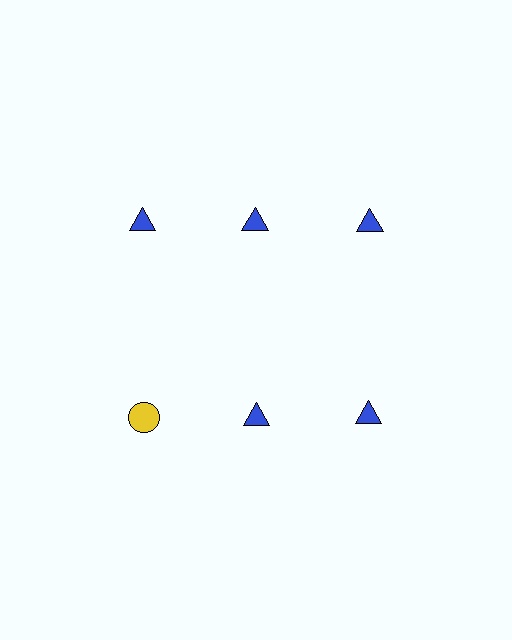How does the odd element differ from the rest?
It differs in both color (yellow instead of blue) and shape (circle instead of triangle).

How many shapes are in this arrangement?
There are 6 shapes arranged in a grid pattern.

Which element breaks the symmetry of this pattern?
The yellow circle in the second row, leftmost column breaks the symmetry. All other shapes are blue triangles.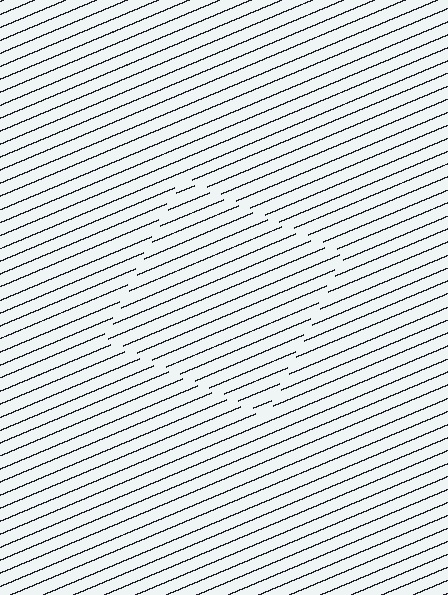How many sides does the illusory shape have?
4 sides — the line-ends trace a square.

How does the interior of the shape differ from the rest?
The interior of the shape contains the same grating, shifted by half a period — the contour is defined by the phase discontinuity where line-ends from the inner and outer gratings abut.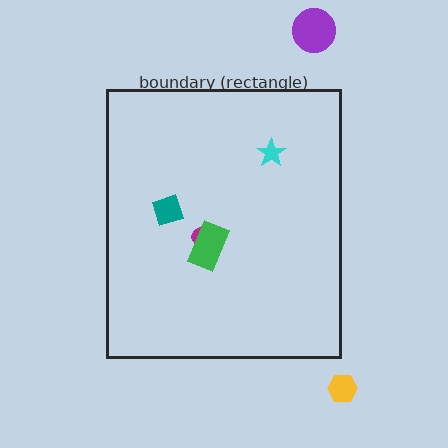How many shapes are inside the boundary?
4 inside, 2 outside.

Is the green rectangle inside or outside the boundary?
Inside.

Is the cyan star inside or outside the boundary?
Inside.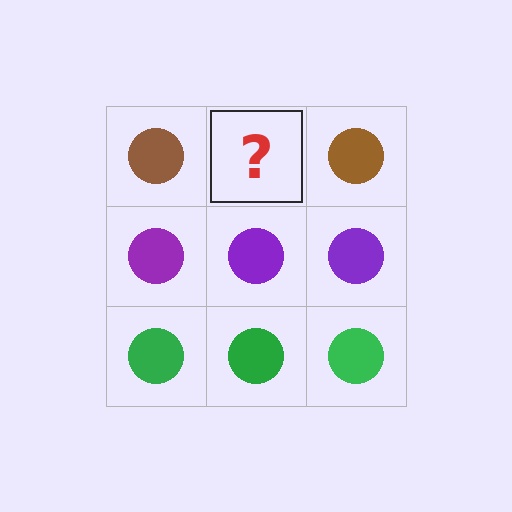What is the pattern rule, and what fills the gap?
The rule is that each row has a consistent color. The gap should be filled with a brown circle.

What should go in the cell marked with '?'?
The missing cell should contain a brown circle.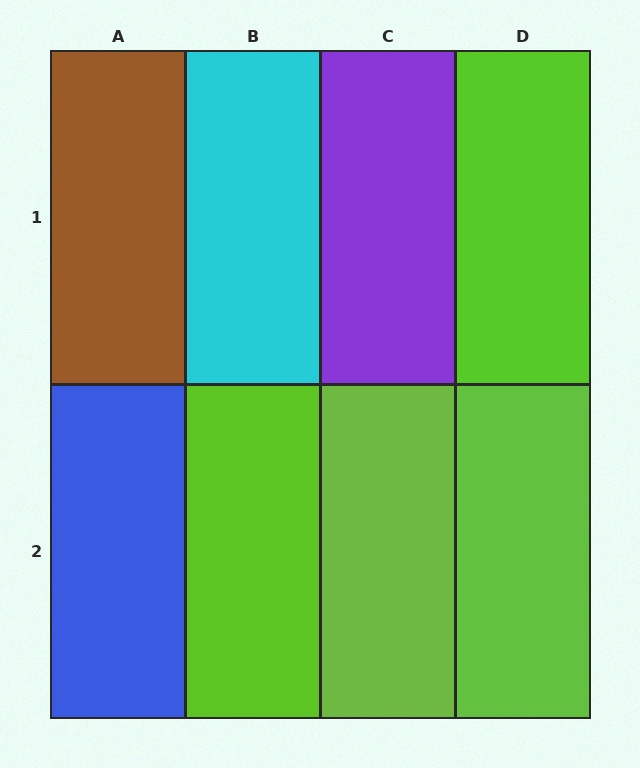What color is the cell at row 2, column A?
Blue.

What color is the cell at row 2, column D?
Lime.